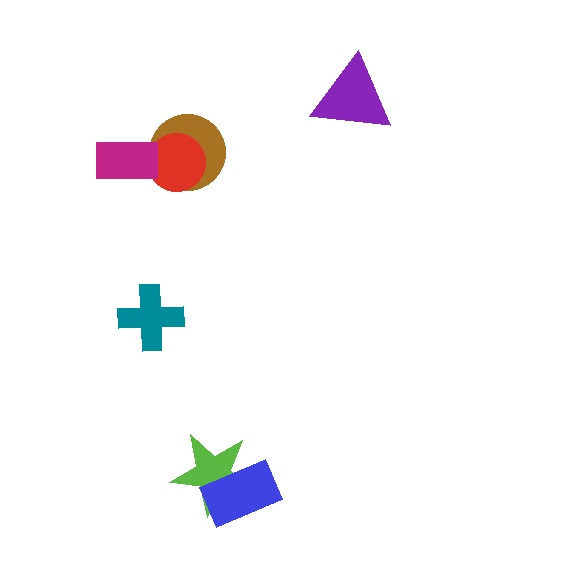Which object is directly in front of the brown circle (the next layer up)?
The red circle is directly in front of the brown circle.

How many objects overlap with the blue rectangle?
1 object overlaps with the blue rectangle.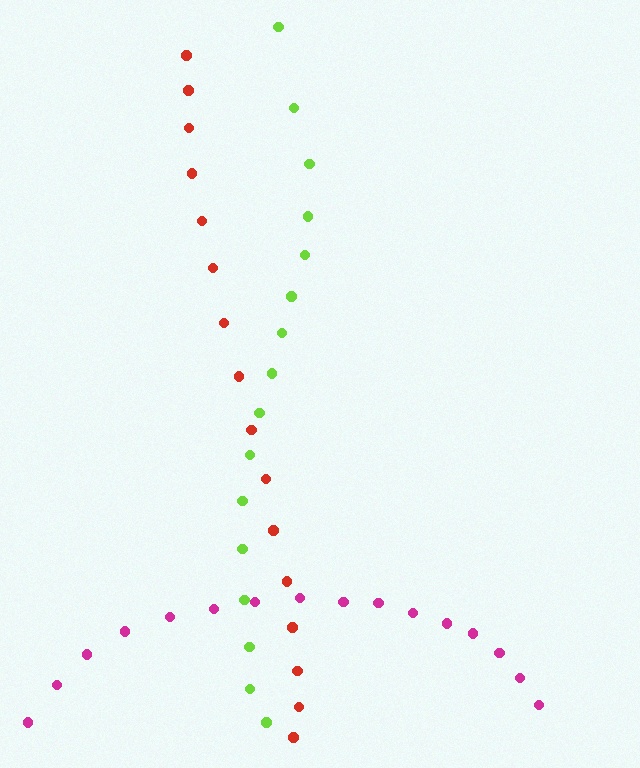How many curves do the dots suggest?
There are 3 distinct paths.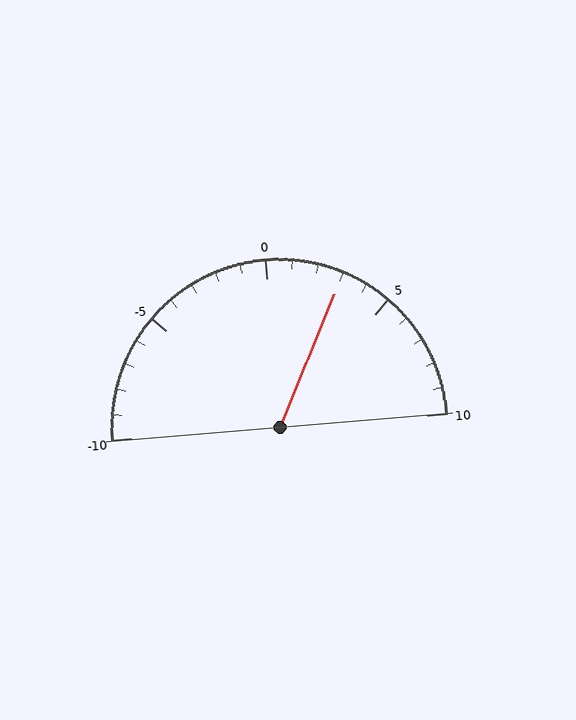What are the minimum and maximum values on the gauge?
The gauge ranges from -10 to 10.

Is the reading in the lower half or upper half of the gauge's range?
The reading is in the upper half of the range (-10 to 10).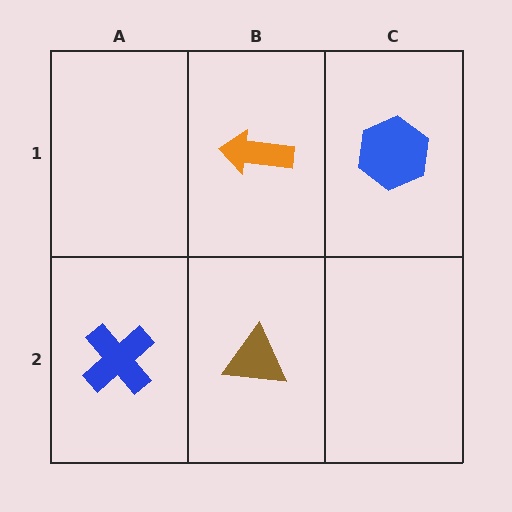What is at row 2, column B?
A brown triangle.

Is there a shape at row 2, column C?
No, that cell is empty.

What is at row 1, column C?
A blue hexagon.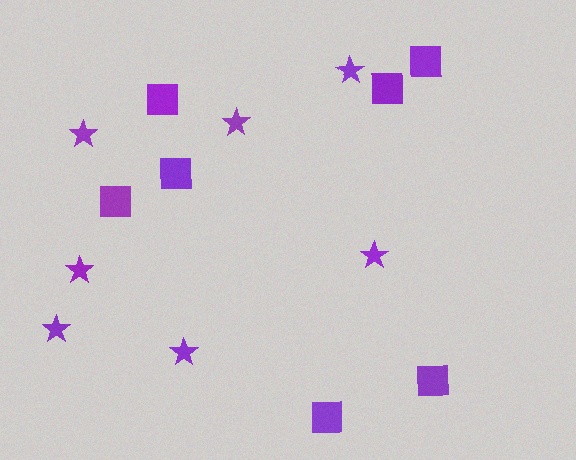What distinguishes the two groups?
There are 2 groups: one group of stars (7) and one group of squares (7).